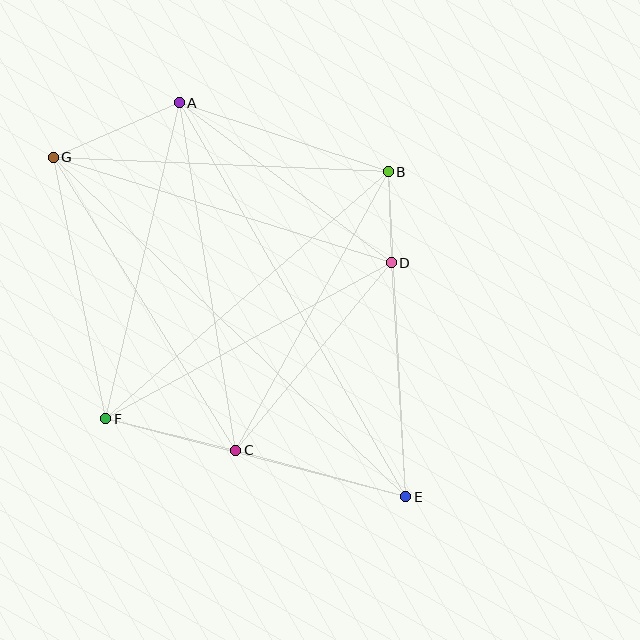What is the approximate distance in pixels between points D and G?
The distance between D and G is approximately 354 pixels.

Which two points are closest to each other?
Points B and D are closest to each other.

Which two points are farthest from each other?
Points E and G are farthest from each other.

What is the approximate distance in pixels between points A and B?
The distance between A and B is approximately 220 pixels.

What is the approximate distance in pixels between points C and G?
The distance between C and G is approximately 345 pixels.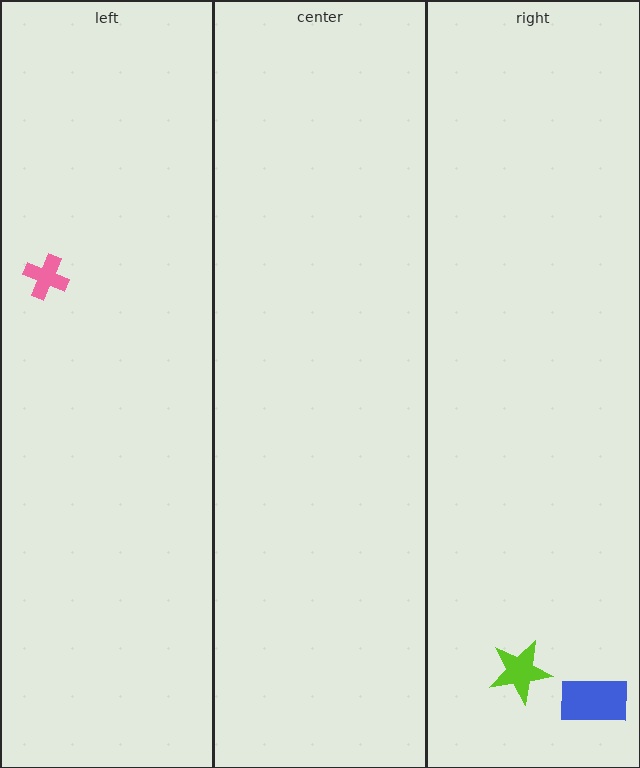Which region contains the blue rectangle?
The right region.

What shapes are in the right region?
The lime star, the blue rectangle.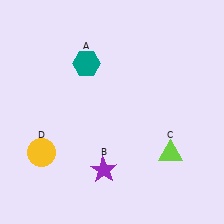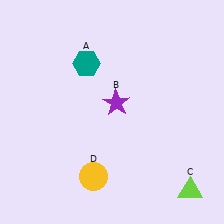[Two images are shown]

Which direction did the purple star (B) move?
The purple star (B) moved up.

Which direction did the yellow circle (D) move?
The yellow circle (D) moved right.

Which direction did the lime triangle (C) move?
The lime triangle (C) moved down.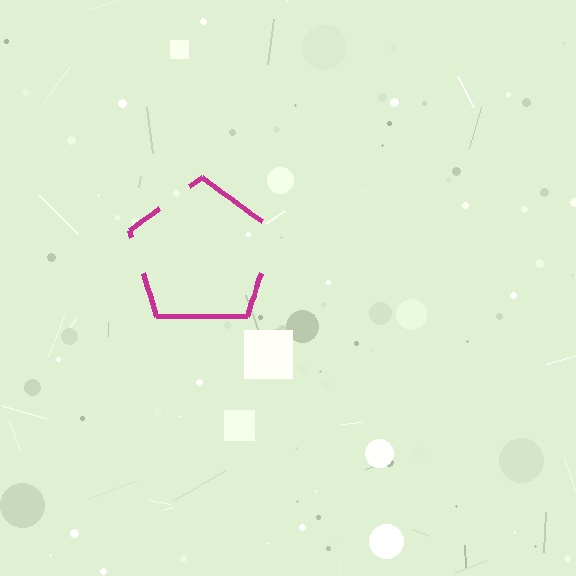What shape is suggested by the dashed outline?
The dashed outline suggests a pentagon.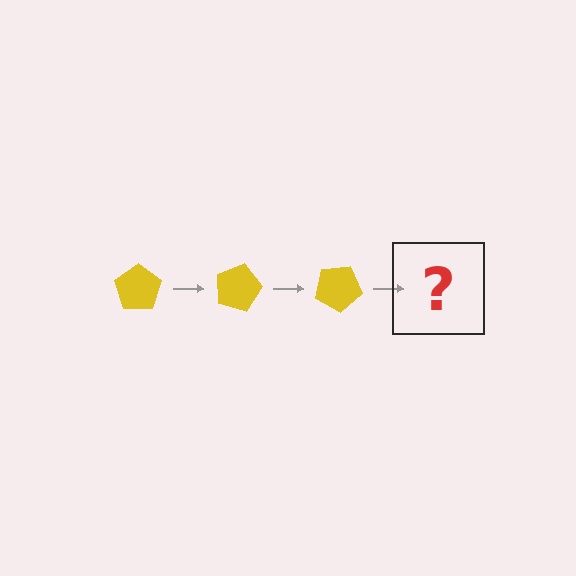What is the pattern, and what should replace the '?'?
The pattern is that the pentagon rotates 15 degrees each step. The '?' should be a yellow pentagon rotated 45 degrees.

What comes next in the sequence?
The next element should be a yellow pentagon rotated 45 degrees.